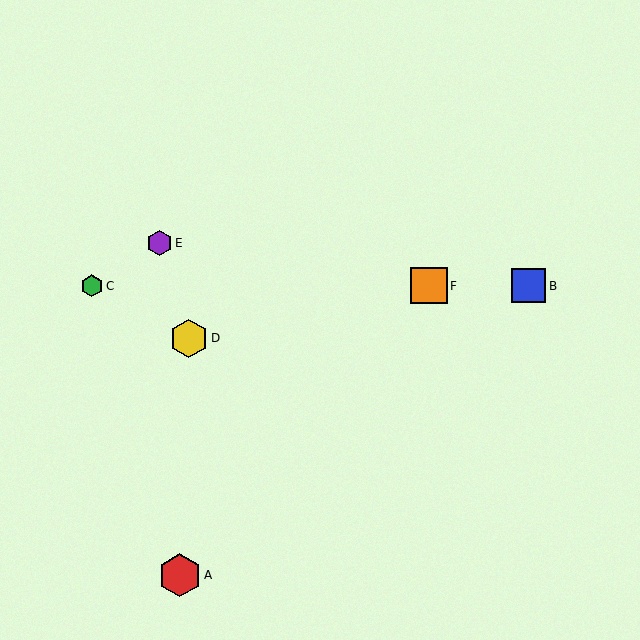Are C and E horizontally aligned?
No, C is at y≈286 and E is at y≈243.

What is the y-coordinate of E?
Object E is at y≈243.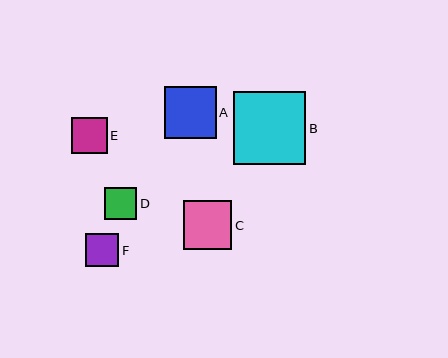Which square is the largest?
Square B is the largest with a size of approximately 73 pixels.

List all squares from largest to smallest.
From largest to smallest: B, A, C, E, F, D.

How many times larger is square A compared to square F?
Square A is approximately 1.6 times the size of square F.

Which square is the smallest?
Square D is the smallest with a size of approximately 33 pixels.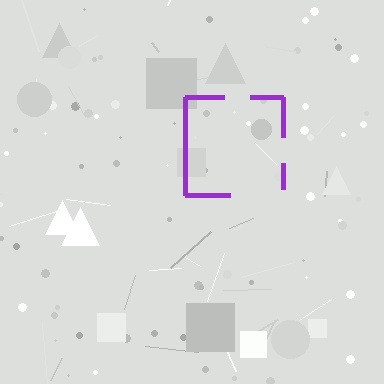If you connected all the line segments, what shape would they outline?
They would outline a square.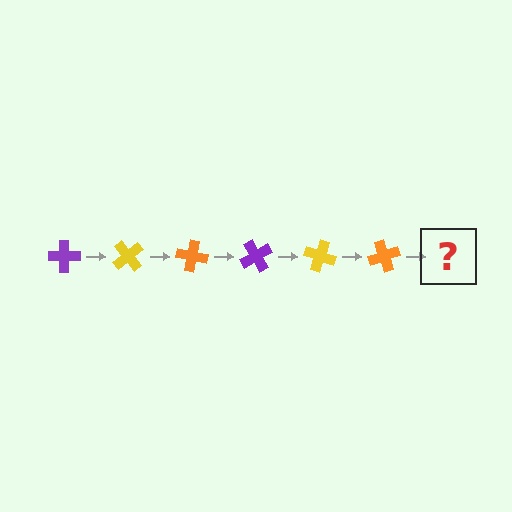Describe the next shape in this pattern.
It should be a purple cross, rotated 300 degrees from the start.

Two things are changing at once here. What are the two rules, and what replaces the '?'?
The two rules are that it rotates 50 degrees each step and the color cycles through purple, yellow, and orange. The '?' should be a purple cross, rotated 300 degrees from the start.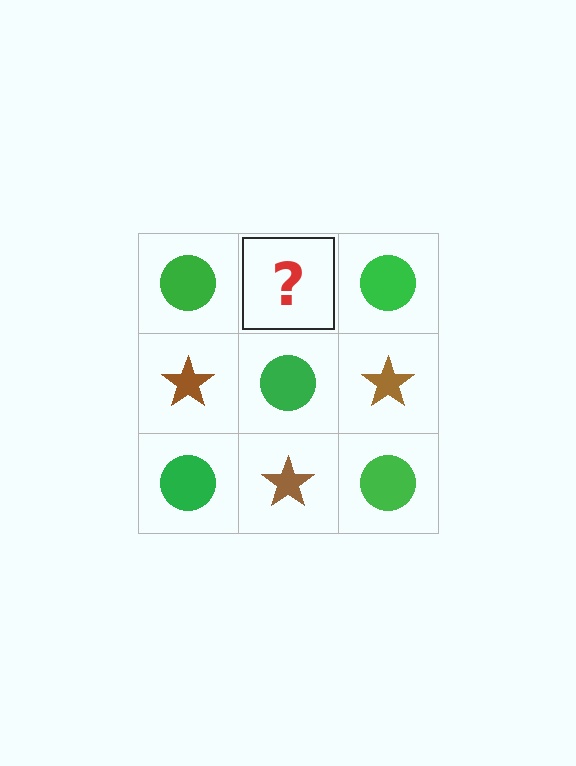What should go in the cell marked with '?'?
The missing cell should contain a brown star.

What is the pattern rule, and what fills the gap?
The rule is that it alternates green circle and brown star in a checkerboard pattern. The gap should be filled with a brown star.